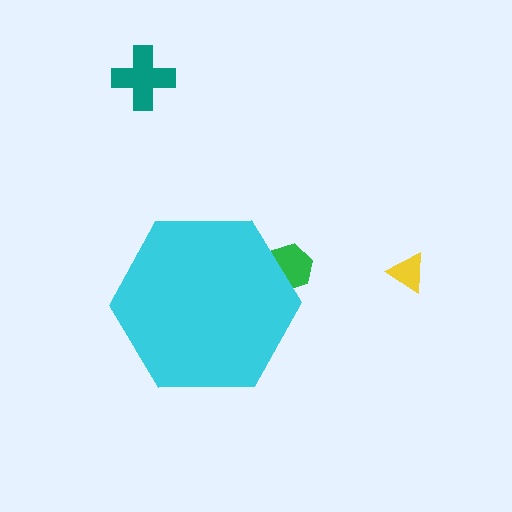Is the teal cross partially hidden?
No, the teal cross is fully visible.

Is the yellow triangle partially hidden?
No, the yellow triangle is fully visible.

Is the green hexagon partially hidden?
Yes, the green hexagon is partially hidden behind the cyan hexagon.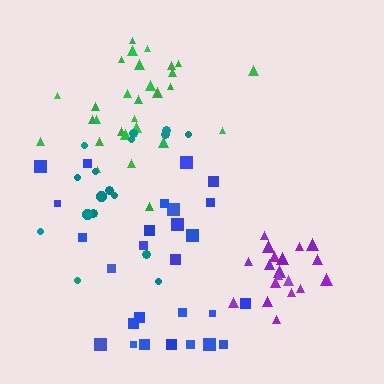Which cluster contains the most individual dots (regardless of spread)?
Green (29).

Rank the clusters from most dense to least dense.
purple, green, teal, blue.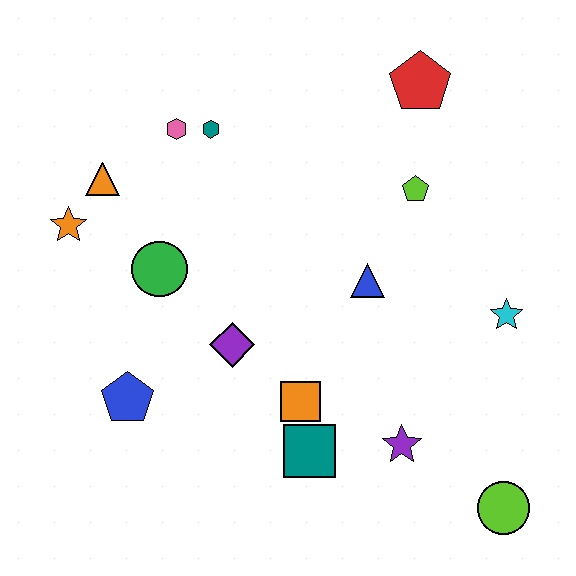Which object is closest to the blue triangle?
The lime pentagon is closest to the blue triangle.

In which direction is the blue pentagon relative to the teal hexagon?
The blue pentagon is below the teal hexagon.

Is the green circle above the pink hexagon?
No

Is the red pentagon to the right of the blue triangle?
Yes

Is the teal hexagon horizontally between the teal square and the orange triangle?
Yes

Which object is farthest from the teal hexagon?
The lime circle is farthest from the teal hexagon.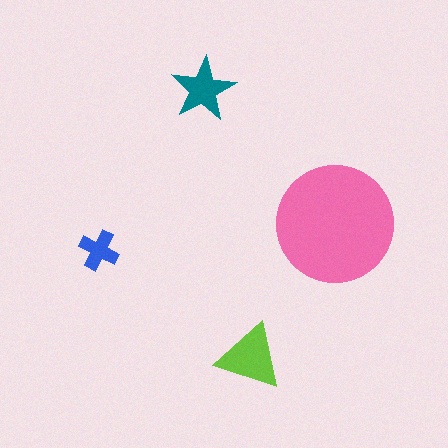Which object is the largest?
The pink circle.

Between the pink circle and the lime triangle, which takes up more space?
The pink circle.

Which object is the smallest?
The blue cross.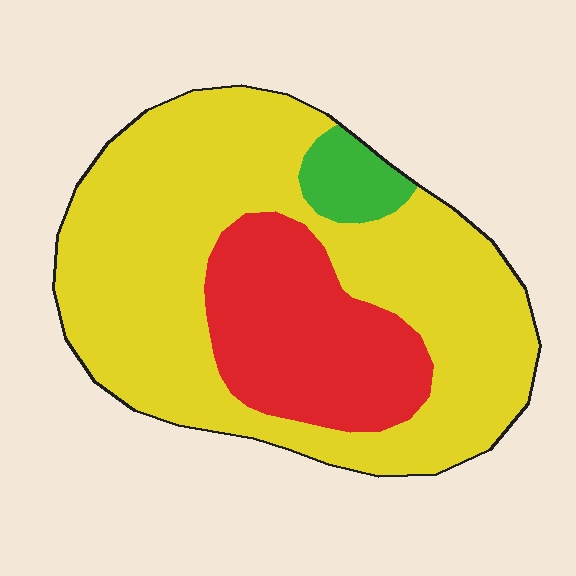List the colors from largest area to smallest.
From largest to smallest: yellow, red, green.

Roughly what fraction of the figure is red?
Red takes up about one quarter (1/4) of the figure.